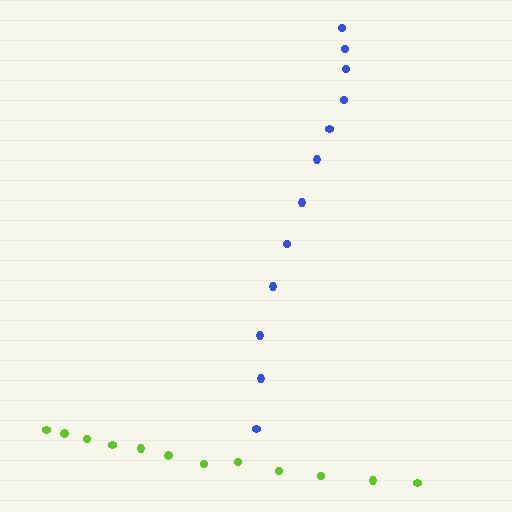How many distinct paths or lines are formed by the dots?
There are 2 distinct paths.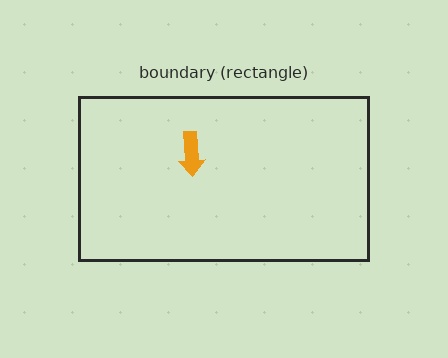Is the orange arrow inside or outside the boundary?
Inside.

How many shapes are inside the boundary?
1 inside, 0 outside.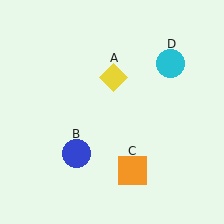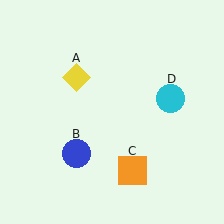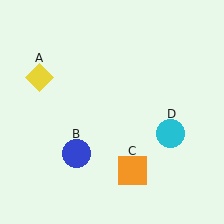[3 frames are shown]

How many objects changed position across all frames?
2 objects changed position: yellow diamond (object A), cyan circle (object D).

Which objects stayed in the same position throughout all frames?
Blue circle (object B) and orange square (object C) remained stationary.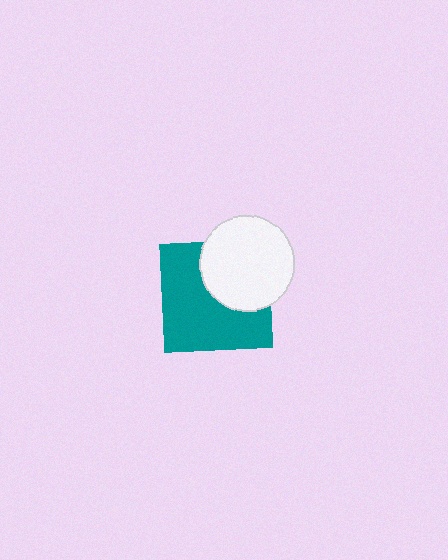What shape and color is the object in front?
The object in front is a white circle.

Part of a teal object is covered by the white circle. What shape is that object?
It is a square.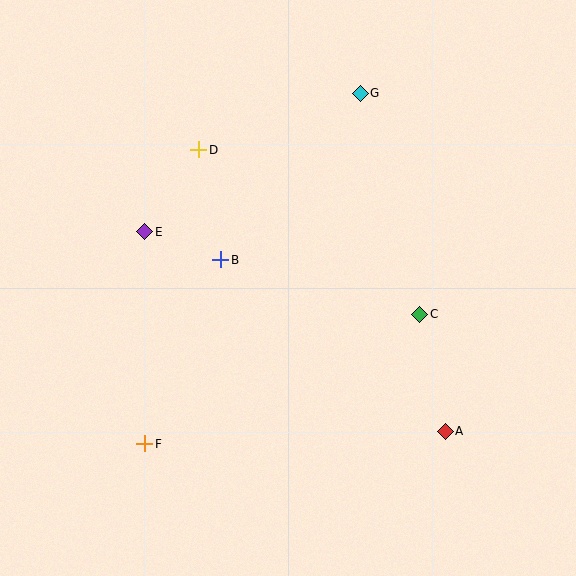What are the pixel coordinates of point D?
Point D is at (199, 150).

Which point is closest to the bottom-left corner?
Point F is closest to the bottom-left corner.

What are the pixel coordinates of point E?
Point E is at (145, 232).